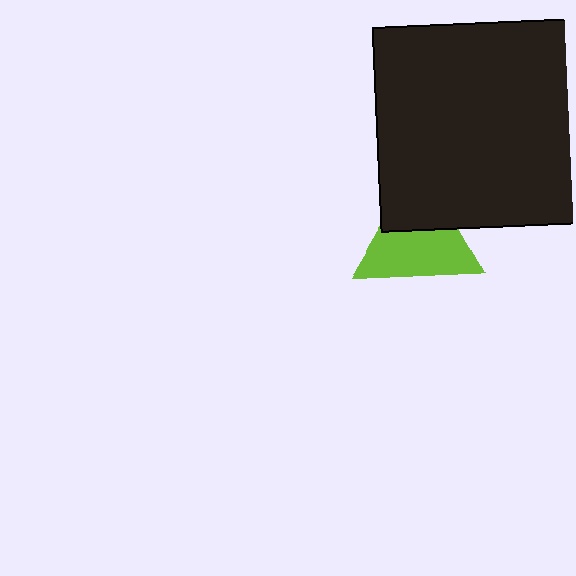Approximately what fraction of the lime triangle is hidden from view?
Roughly 38% of the lime triangle is hidden behind the black square.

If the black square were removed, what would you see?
You would see the complete lime triangle.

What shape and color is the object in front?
The object in front is a black square.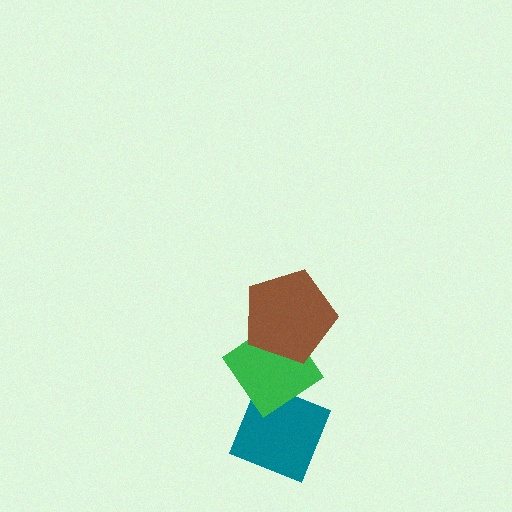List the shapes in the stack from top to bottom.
From top to bottom: the brown pentagon, the green diamond, the teal diamond.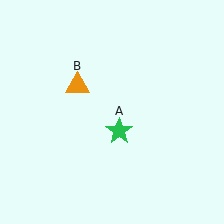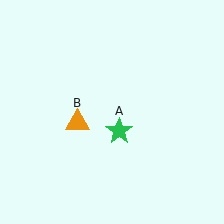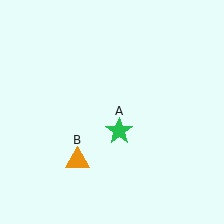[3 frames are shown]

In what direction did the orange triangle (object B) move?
The orange triangle (object B) moved down.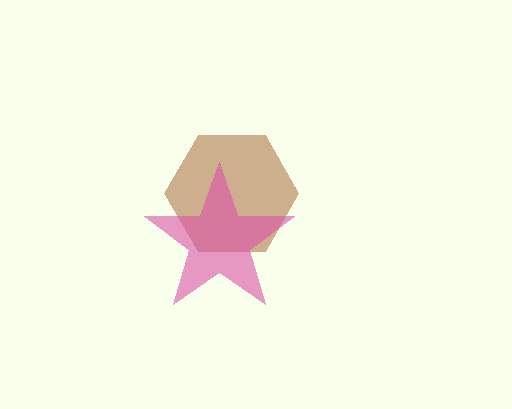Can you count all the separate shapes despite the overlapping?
Yes, there are 2 separate shapes.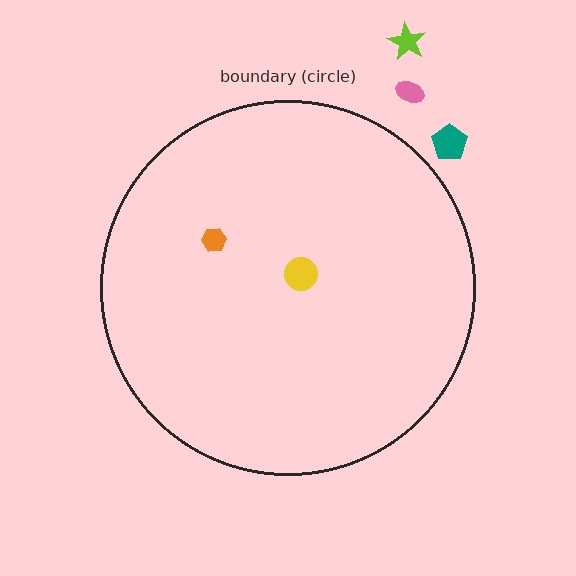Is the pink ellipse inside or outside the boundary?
Outside.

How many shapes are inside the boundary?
2 inside, 3 outside.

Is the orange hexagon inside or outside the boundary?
Inside.